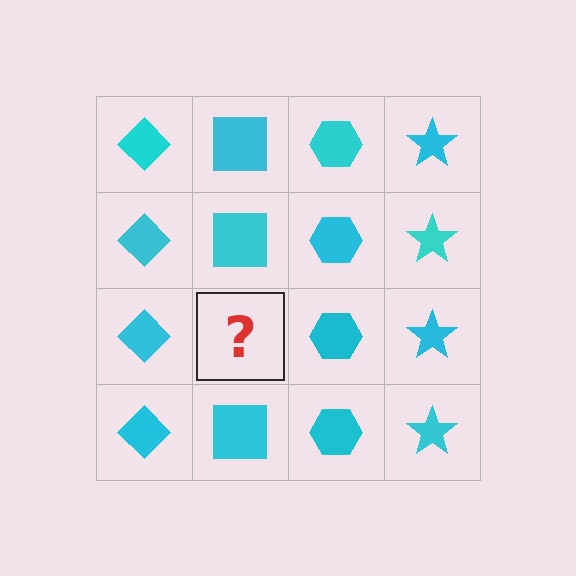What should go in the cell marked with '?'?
The missing cell should contain a cyan square.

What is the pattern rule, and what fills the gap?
The rule is that each column has a consistent shape. The gap should be filled with a cyan square.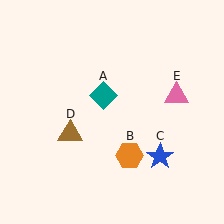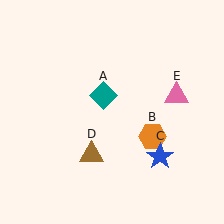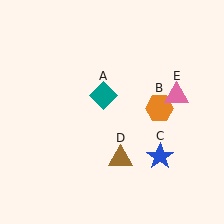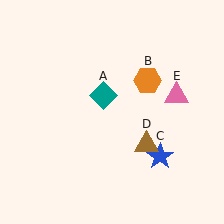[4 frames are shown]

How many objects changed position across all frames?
2 objects changed position: orange hexagon (object B), brown triangle (object D).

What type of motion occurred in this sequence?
The orange hexagon (object B), brown triangle (object D) rotated counterclockwise around the center of the scene.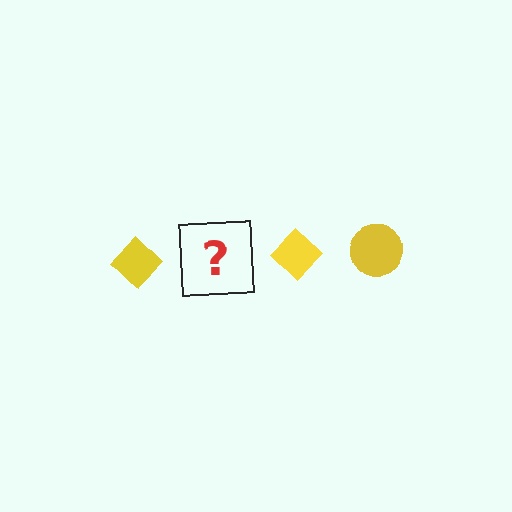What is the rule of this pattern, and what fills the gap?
The rule is that the pattern cycles through diamond, circle shapes in yellow. The gap should be filled with a yellow circle.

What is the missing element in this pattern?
The missing element is a yellow circle.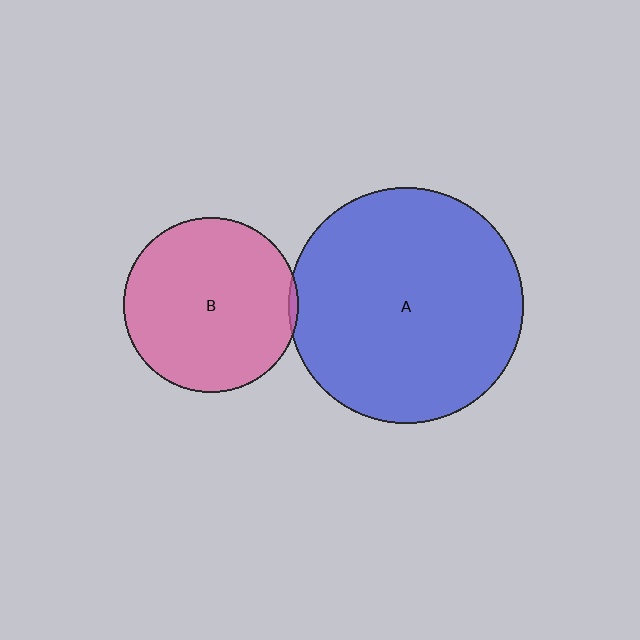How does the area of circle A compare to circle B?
Approximately 1.8 times.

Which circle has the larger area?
Circle A (blue).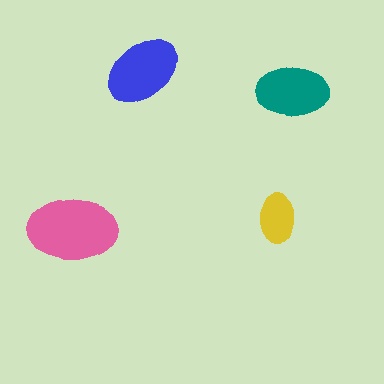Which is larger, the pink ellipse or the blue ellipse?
The pink one.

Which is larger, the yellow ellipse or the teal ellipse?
The teal one.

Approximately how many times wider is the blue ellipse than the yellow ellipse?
About 1.5 times wider.